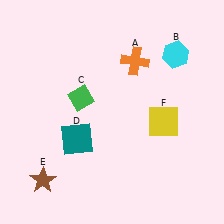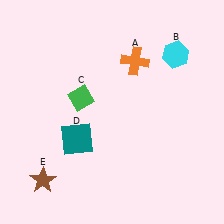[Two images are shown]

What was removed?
The yellow square (F) was removed in Image 2.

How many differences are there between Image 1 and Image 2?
There is 1 difference between the two images.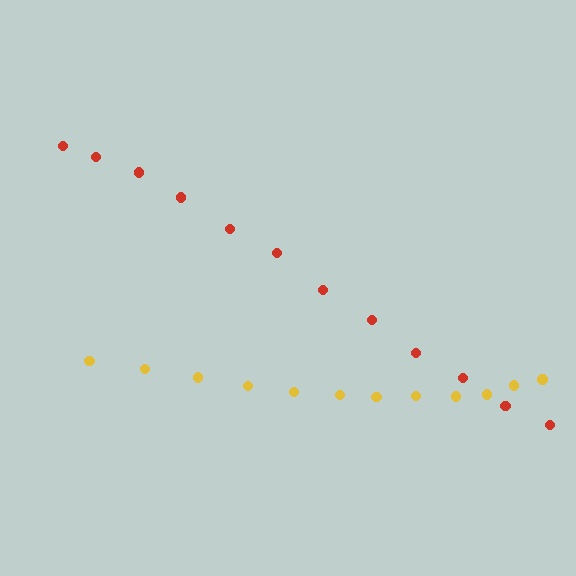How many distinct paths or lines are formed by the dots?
There are 2 distinct paths.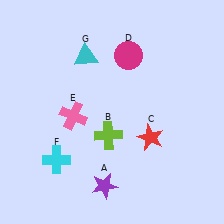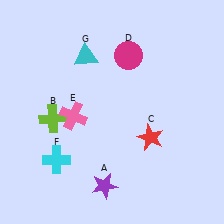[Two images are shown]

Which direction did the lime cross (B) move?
The lime cross (B) moved left.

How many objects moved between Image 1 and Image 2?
1 object moved between the two images.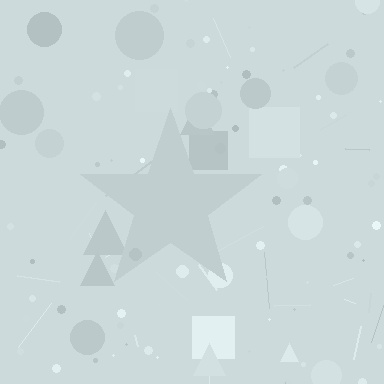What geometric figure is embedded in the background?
A star is embedded in the background.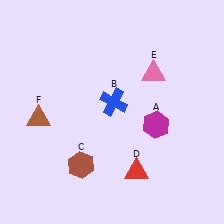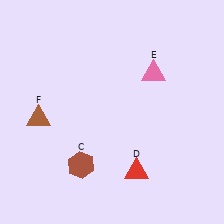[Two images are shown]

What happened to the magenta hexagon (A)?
The magenta hexagon (A) was removed in Image 2. It was in the bottom-right area of Image 1.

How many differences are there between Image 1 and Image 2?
There are 2 differences between the two images.